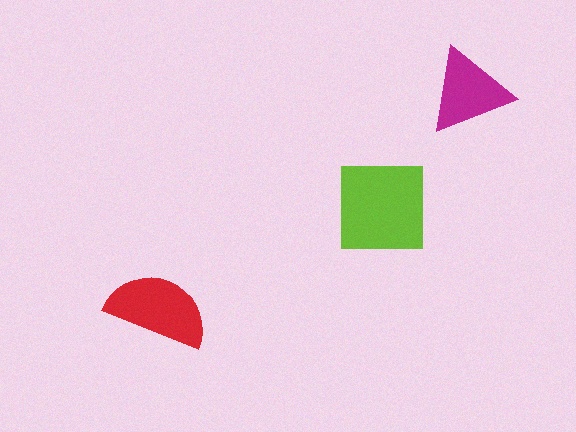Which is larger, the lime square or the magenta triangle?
The lime square.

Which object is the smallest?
The magenta triangle.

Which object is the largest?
The lime square.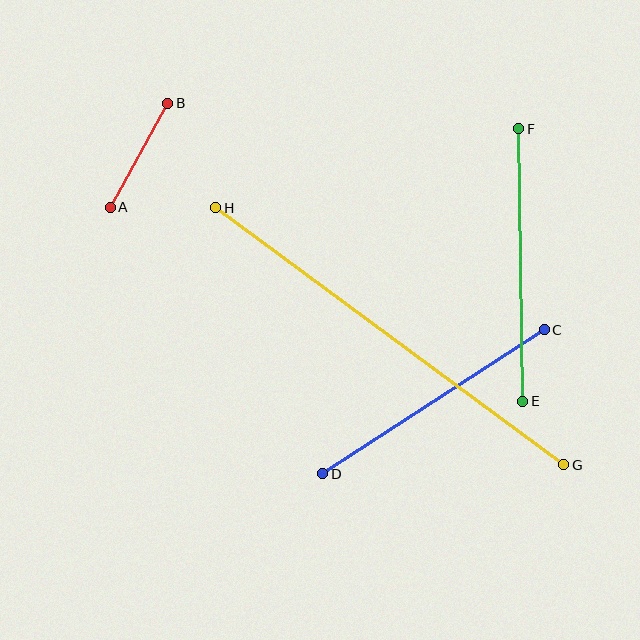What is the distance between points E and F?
The distance is approximately 273 pixels.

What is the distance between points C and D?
The distance is approximately 264 pixels.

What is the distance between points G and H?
The distance is approximately 433 pixels.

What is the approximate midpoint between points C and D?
The midpoint is at approximately (433, 402) pixels.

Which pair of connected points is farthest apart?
Points G and H are farthest apart.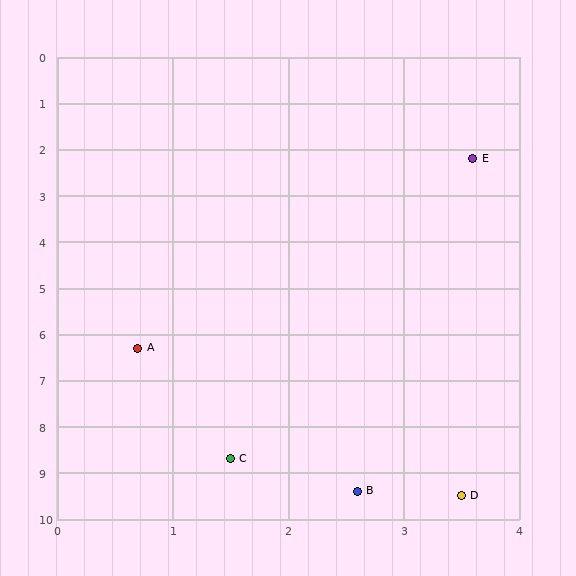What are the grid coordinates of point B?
Point B is at approximately (2.6, 9.4).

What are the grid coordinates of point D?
Point D is at approximately (3.5, 9.5).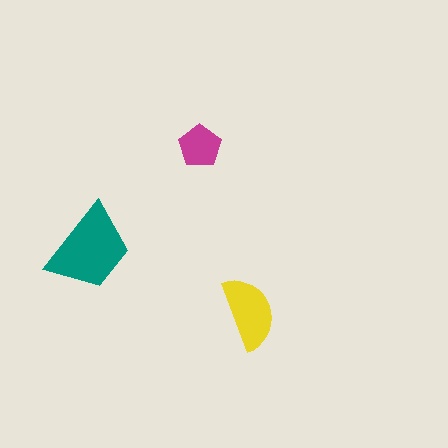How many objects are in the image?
There are 3 objects in the image.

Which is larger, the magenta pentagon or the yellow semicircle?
The yellow semicircle.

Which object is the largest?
The teal trapezoid.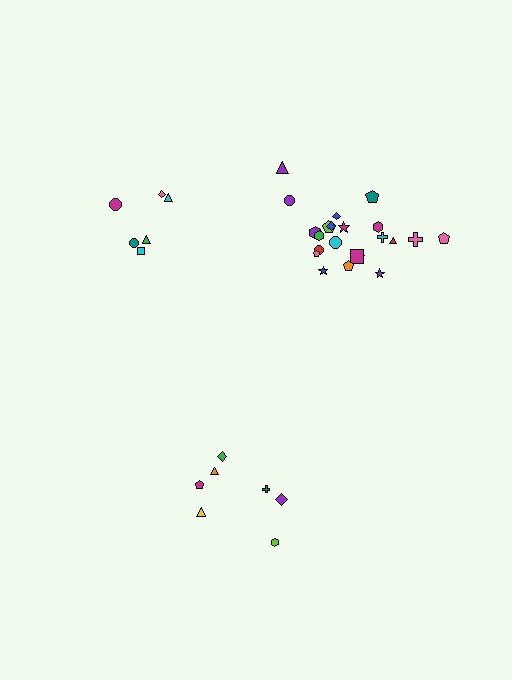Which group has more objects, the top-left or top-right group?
The top-right group.